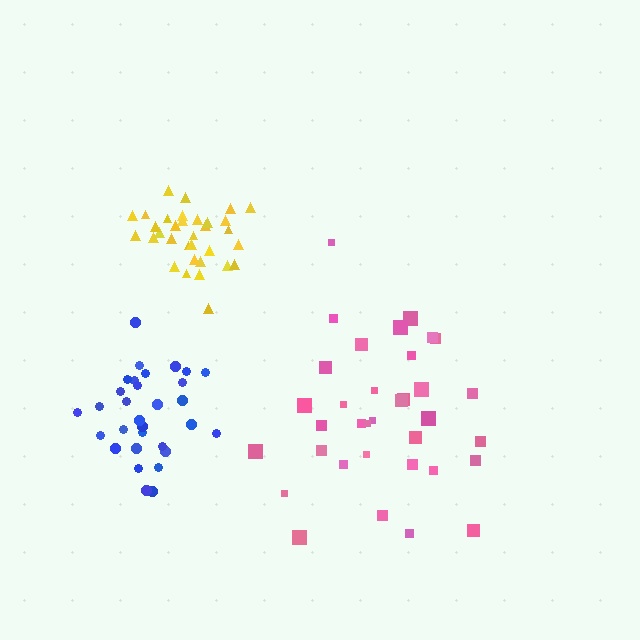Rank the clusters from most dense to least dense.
yellow, blue, pink.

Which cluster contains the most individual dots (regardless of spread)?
Pink (35).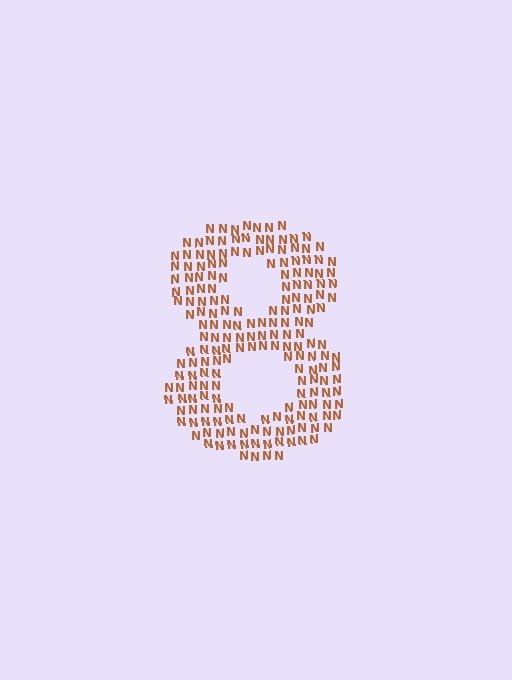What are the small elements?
The small elements are letter N's.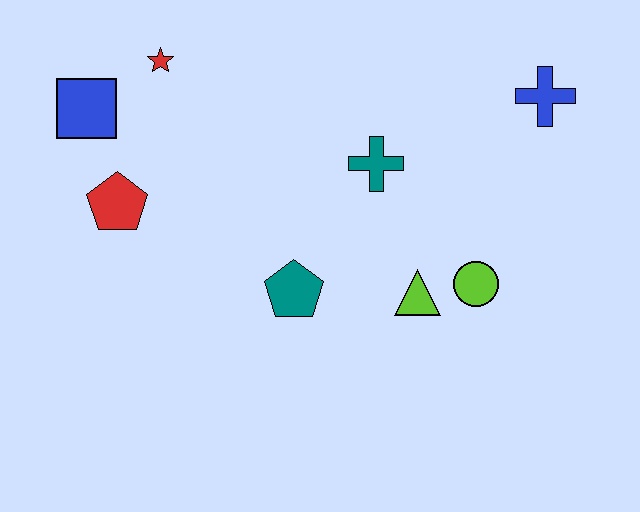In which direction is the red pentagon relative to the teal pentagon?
The red pentagon is to the left of the teal pentagon.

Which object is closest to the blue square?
The red star is closest to the blue square.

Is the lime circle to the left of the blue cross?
Yes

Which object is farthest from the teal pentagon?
The blue cross is farthest from the teal pentagon.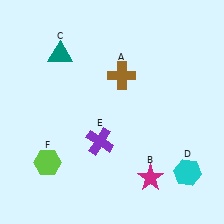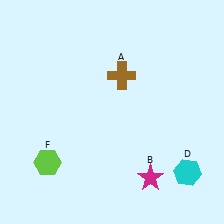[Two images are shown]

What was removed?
The purple cross (E), the teal triangle (C) were removed in Image 2.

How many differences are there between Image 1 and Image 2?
There are 2 differences between the two images.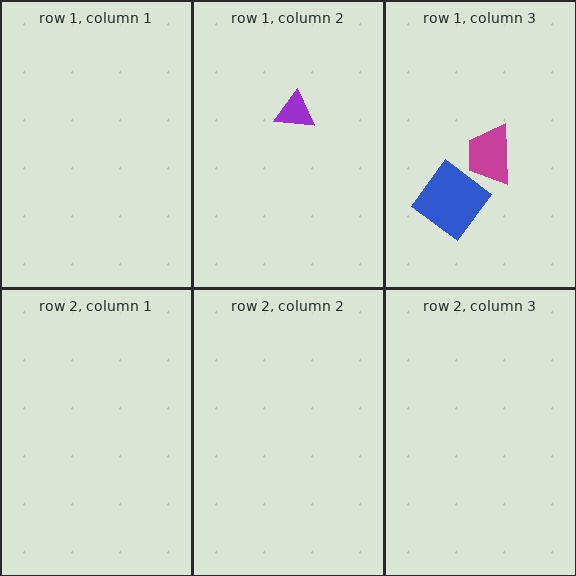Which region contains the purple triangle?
The row 1, column 2 region.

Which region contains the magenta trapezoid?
The row 1, column 3 region.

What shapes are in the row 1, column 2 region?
The purple triangle.